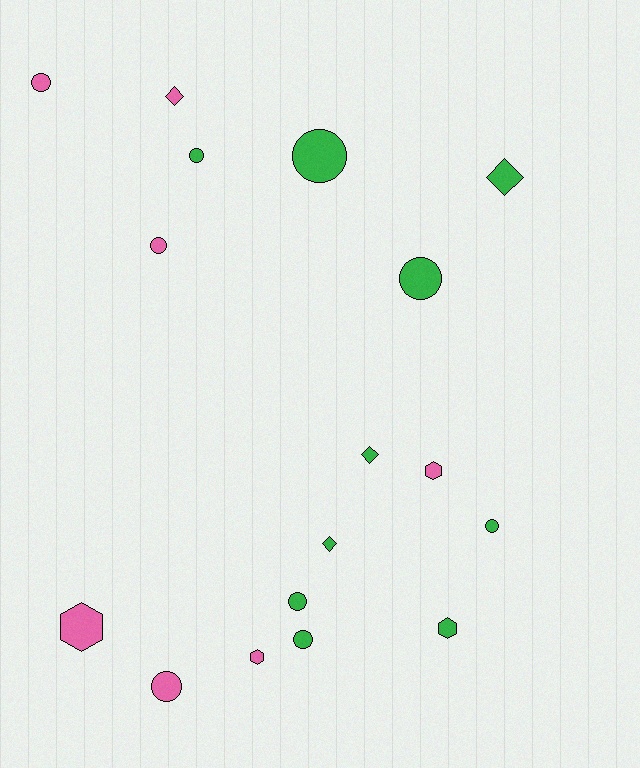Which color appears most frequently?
Green, with 10 objects.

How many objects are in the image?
There are 17 objects.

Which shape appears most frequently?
Circle, with 9 objects.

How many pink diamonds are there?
There is 1 pink diamond.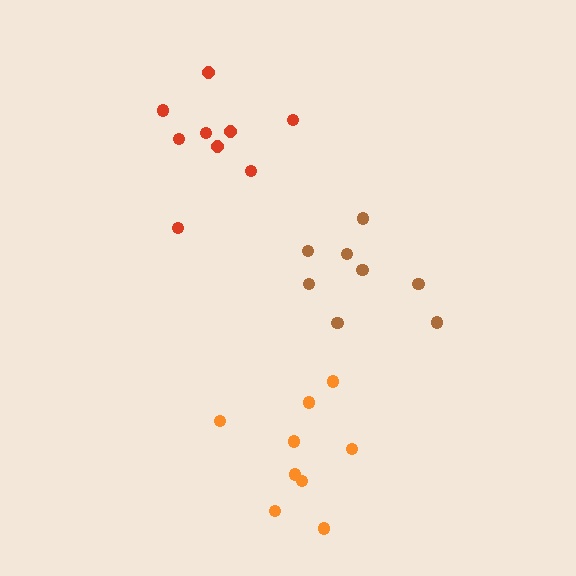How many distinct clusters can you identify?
There are 3 distinct clusters.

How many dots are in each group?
Group 1: 9 dots, Group 2: 8 dots, Group 3: 9 dots (26 total).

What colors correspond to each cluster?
The clusters are colored: red, brown, orange.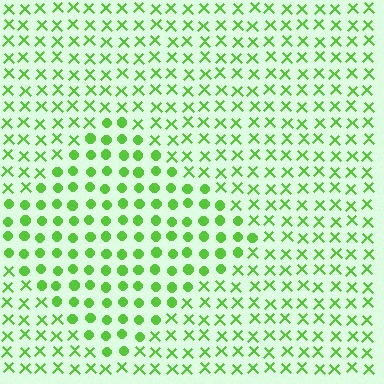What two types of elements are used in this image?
The image uses circles inside the diamond region and X marks outside it.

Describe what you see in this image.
The image is filled with small lime elements arranged in a uniform grid. A diamond-shaped region contains circles, while the surrounding area contains X marks. The boundary is defined purely by the change in element shape.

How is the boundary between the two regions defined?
The boundary is defined by a change in element shape: circles inside vs. X marks outside. All elements share the same color and spacing.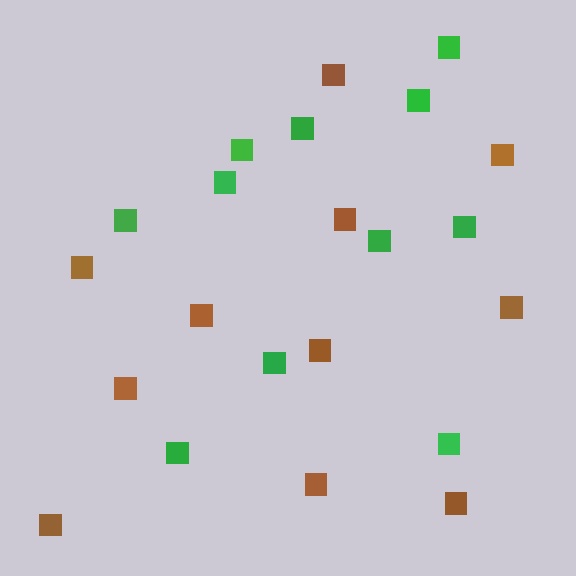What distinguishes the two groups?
There are 2 groups: one group of green squares (11) and one group of brown squares (11).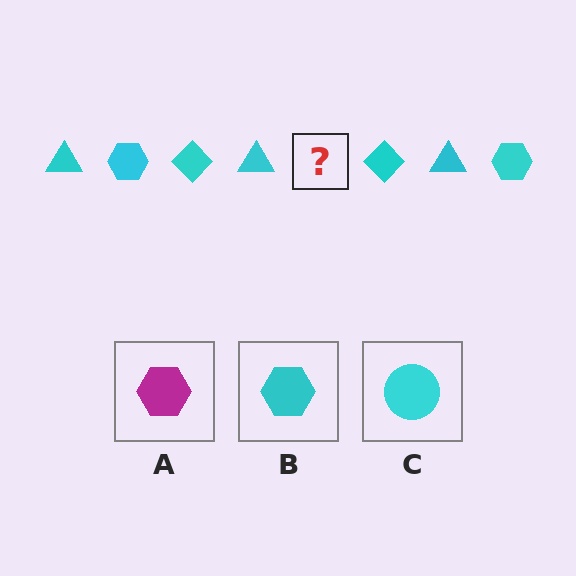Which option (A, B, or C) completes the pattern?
B.